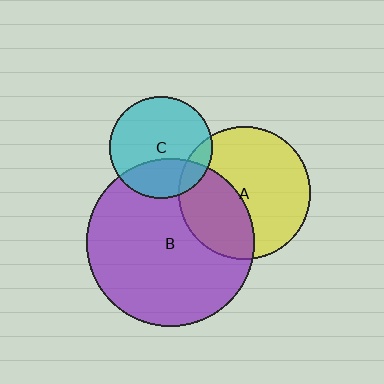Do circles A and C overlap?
Yes.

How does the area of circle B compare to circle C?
Approximately 2.7 times.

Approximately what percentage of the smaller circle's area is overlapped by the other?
Approximately 15%.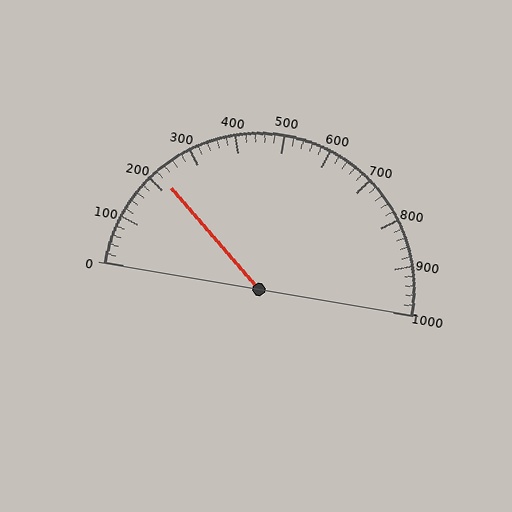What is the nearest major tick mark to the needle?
The nearest major tick mark is 200.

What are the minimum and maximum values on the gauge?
The gauge ranges from 0 to 1000.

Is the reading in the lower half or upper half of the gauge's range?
The reading is in the lower half of the range (0 to 1000).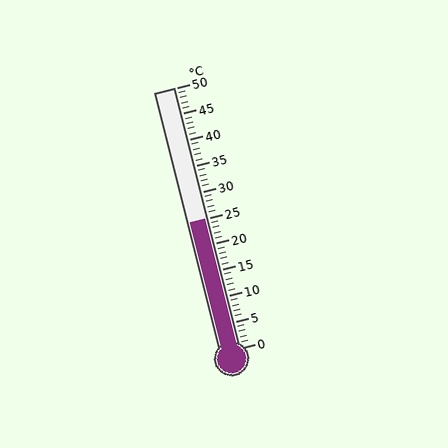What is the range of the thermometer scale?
The thermometer scale ranges from 0°C to 50°C.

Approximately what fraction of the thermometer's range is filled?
The thermometer is filled to approximately 50% of its range.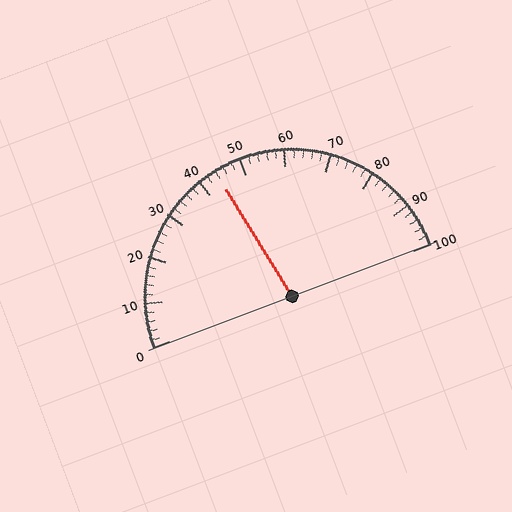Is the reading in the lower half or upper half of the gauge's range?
The reading is in the lower half of the range (0 to 100).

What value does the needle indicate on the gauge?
The needle indicates approximately 44.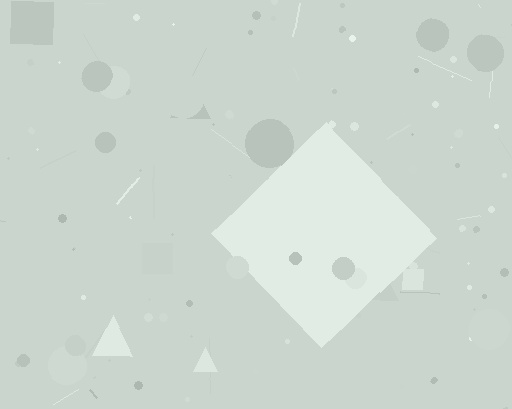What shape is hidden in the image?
A diamond is hidden in the image.